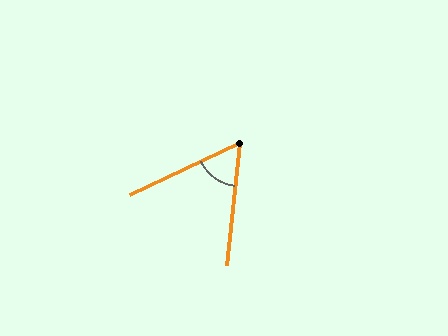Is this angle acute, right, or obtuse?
It is acute.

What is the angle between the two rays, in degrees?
Approximately 58 degrees.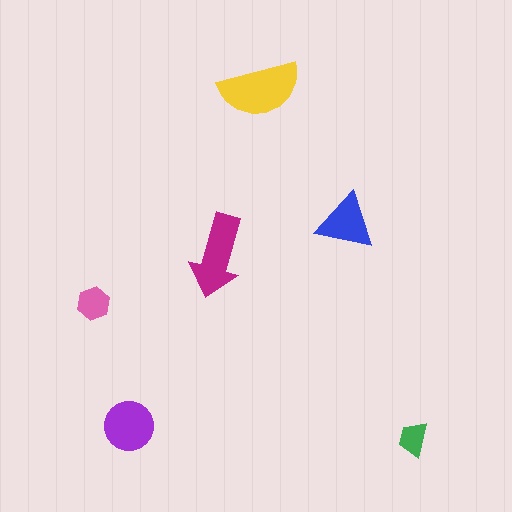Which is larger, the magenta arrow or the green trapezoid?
The magenta arrow.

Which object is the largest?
The yellow semicircle.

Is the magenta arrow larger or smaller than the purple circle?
Larger.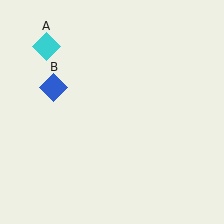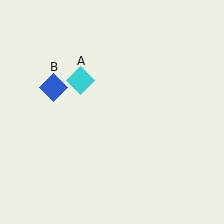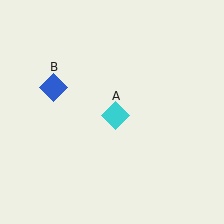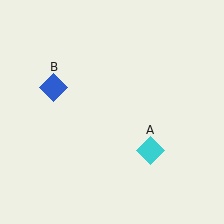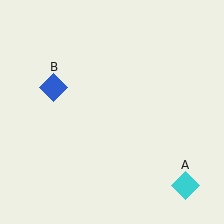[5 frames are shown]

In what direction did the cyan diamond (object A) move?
The cyan diamond (object A) moved down and to the right.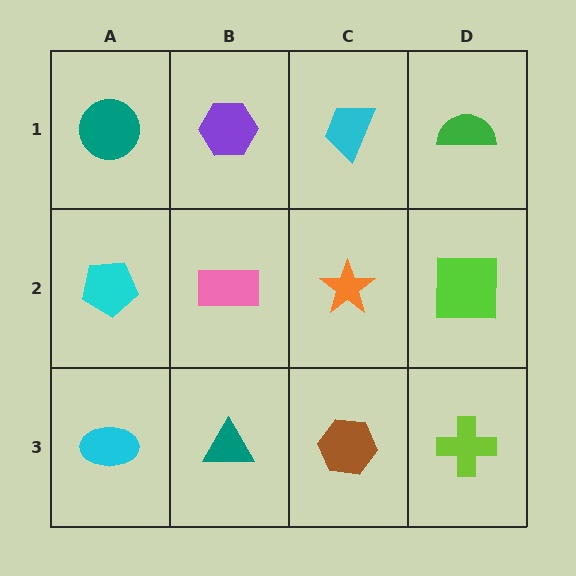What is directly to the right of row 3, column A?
A teal triangle.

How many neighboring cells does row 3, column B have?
3.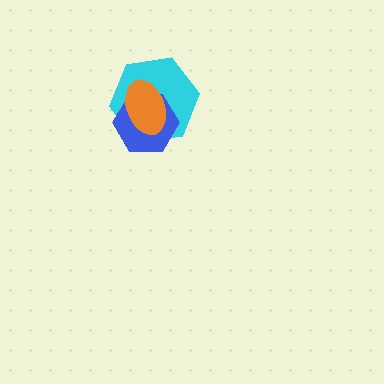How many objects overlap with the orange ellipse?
2 objects overlap with the orange ellipse.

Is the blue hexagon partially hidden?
Yes, it is partially covered by another shape.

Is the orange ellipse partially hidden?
No, no other shape covers it.